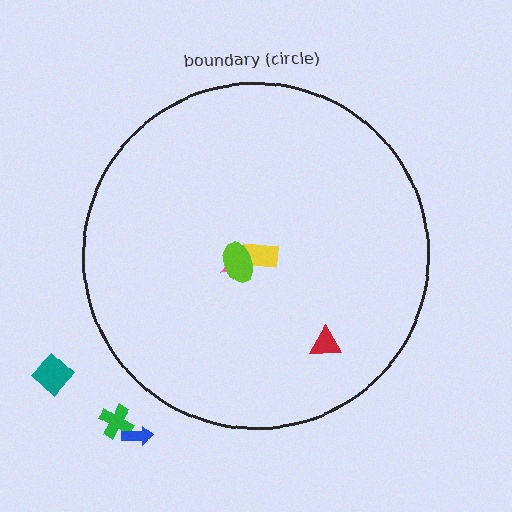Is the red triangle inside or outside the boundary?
Inside.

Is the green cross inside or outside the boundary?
Outside.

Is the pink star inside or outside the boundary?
Inside.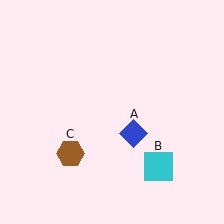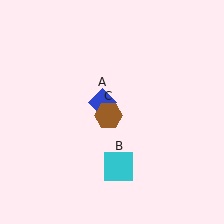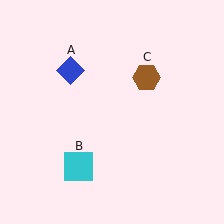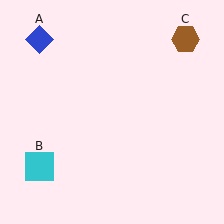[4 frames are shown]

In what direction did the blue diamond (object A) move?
The blue diamond (object A) moved up and to the left.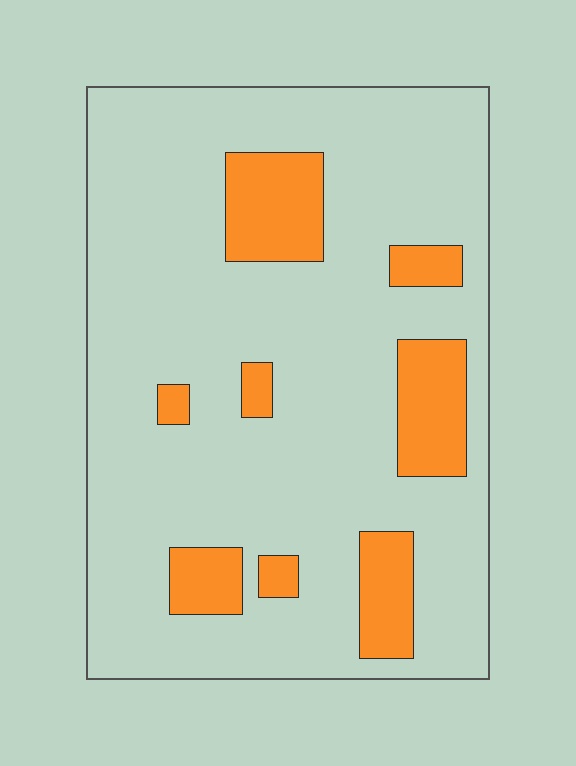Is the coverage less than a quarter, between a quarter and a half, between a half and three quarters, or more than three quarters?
Less than a quarter.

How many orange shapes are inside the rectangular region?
8.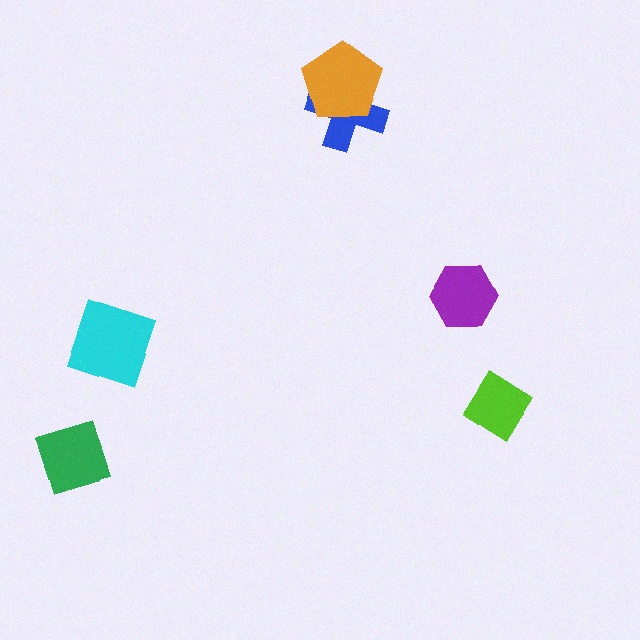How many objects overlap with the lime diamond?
0 objects overlap with the lime diamond.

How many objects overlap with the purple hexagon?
0 objects overlap with the purple hexagon.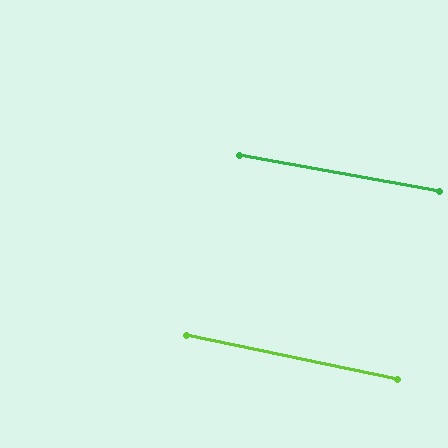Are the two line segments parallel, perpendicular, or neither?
Parallel — their directions differ by only 1.8°.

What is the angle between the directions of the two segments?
Approximately 2 degrees.